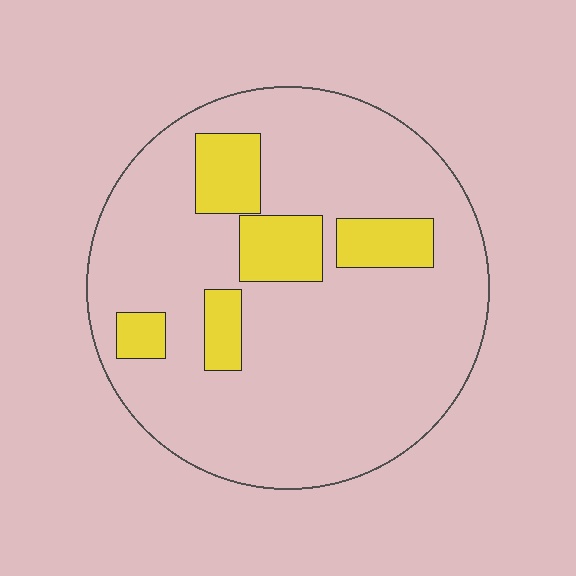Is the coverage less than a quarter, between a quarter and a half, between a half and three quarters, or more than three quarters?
Less than a quarter.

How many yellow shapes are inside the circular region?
5.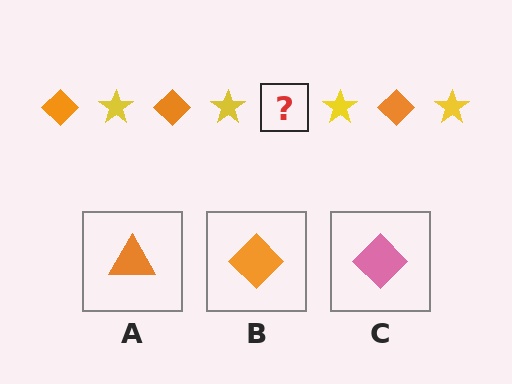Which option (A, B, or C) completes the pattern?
B.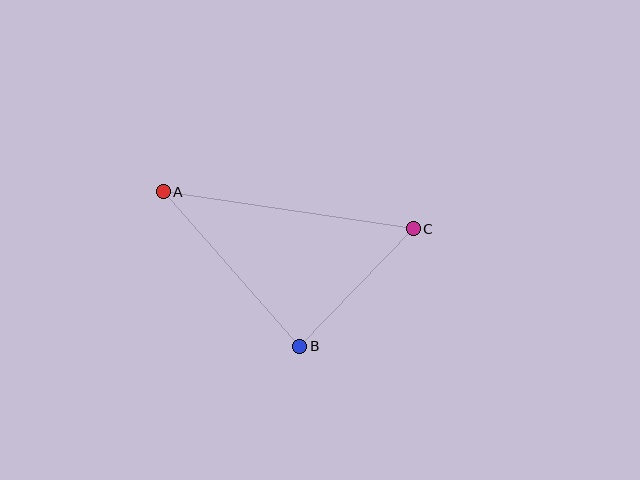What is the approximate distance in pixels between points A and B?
The distance between A and B is approximately 206 pixels.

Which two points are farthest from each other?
Points A and C are farthest from each other.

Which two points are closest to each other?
Points B and C are closest to each other.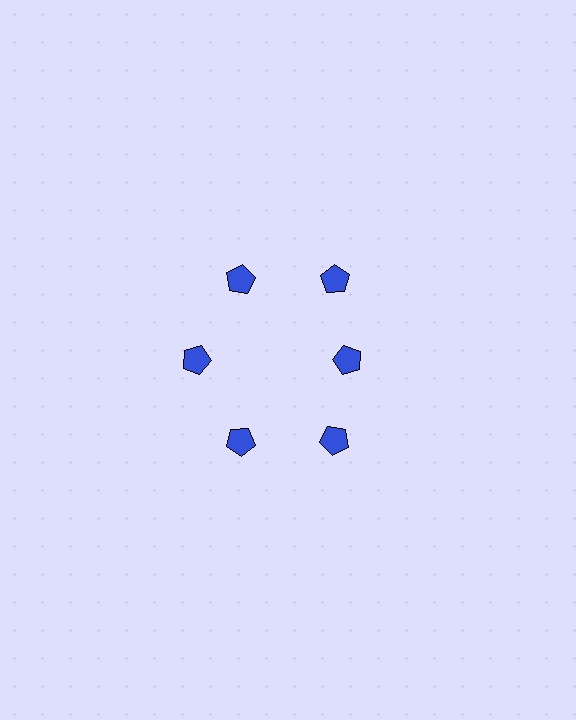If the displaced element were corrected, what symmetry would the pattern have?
It would have 6-fold rotational symmetry — the pattern would map onto itself every 60 degrees.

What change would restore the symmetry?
The symmetry would be restored by moving it outward, back onto the ring so that all 6 pentagons sit at equal angles and equal distance from the center.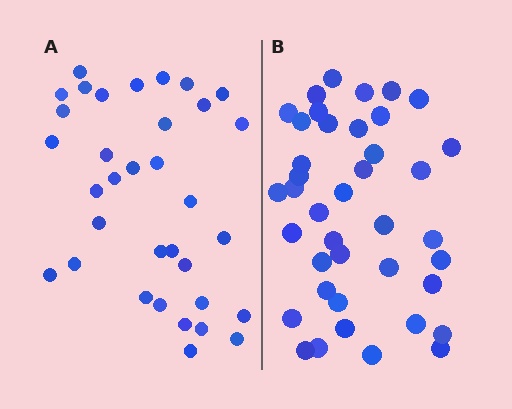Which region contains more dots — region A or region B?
Region B (the right region) has more dots.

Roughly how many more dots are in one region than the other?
Region B has about 6 more dots than region A.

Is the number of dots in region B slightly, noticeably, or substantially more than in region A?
Region B has only slightly more — the two regions are fairly close. The ratio is roughly 1.2 to 1.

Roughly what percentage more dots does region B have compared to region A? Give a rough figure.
About 20% more.